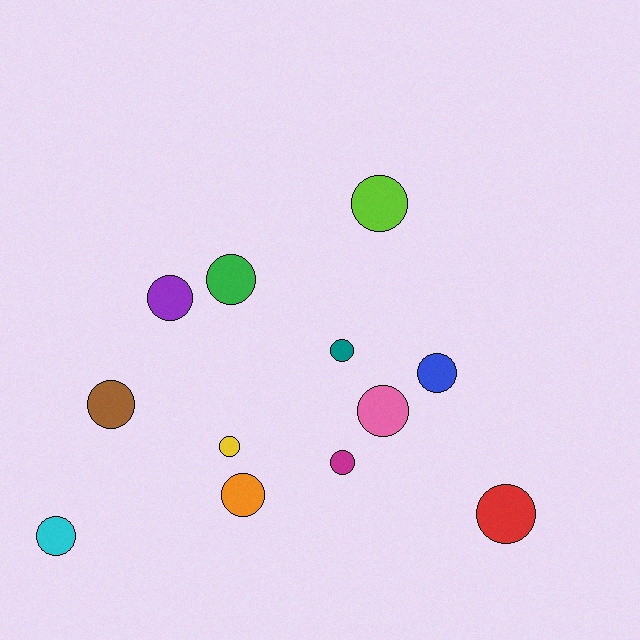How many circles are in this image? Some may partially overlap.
There are 12 circles.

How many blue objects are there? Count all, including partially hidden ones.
There is 1 blue object.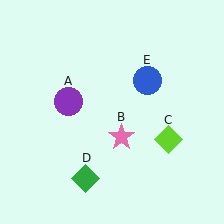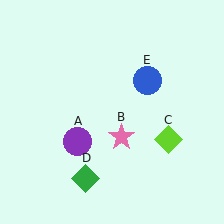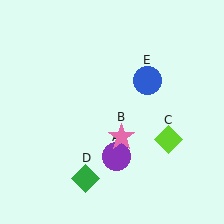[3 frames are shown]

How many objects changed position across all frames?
1 object changed position: purple circle (object A).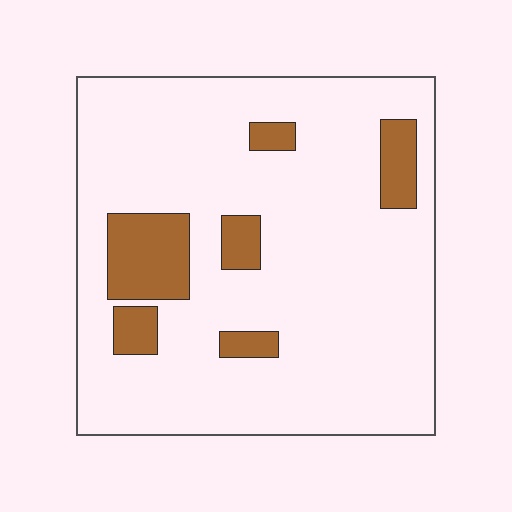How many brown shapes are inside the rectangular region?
6.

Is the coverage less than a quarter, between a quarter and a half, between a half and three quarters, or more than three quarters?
Less than a quarter.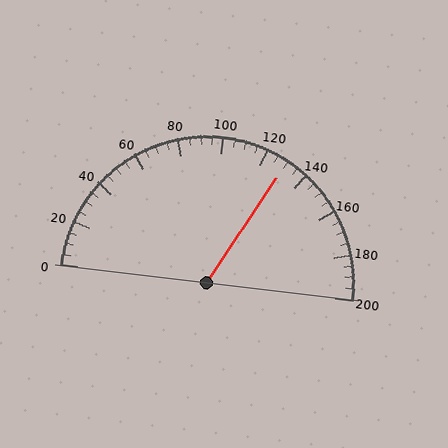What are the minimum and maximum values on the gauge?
The gauge ranges from 0 to 200.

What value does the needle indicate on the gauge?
The needle indicates approximately 130.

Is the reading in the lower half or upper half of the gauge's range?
The reading is in the upper half of the range (0 to 200).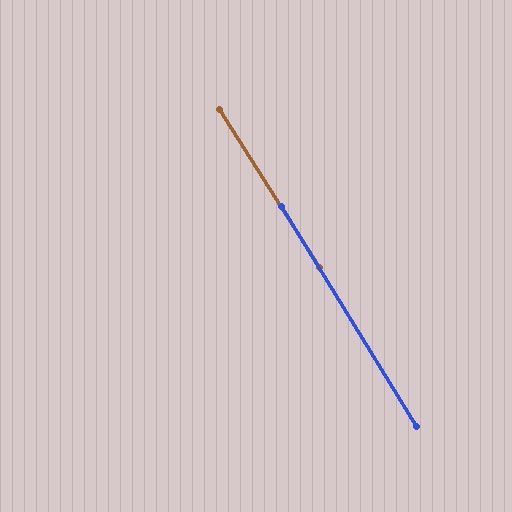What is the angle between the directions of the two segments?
Approximately 1 degree.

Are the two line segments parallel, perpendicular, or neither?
Parallel — their directions differ by only 0.5°.